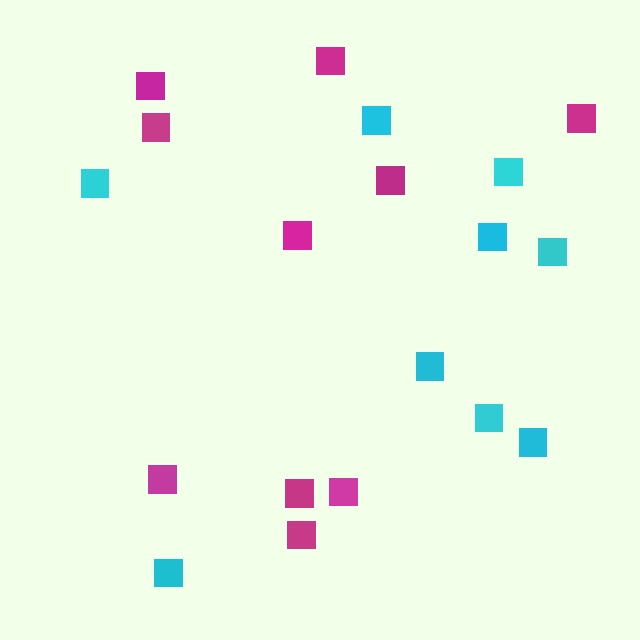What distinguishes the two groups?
There are 2 groups: one group of cyan squares (9) and one group of magenta squares (10).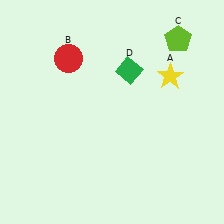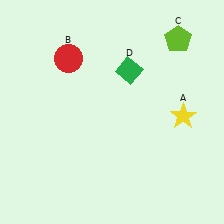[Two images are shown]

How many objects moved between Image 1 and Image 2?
1 object moved between the two images.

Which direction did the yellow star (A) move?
The yellow star (A) moved down.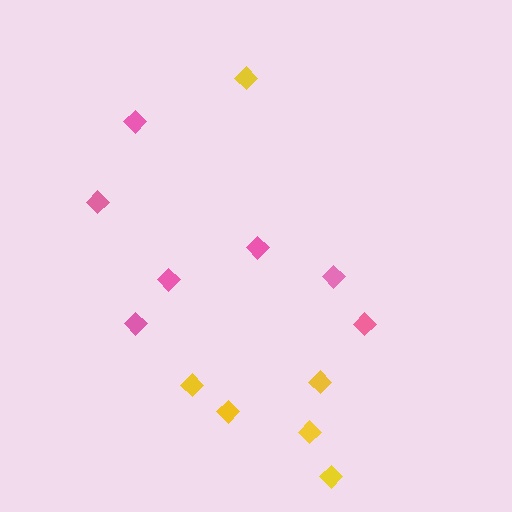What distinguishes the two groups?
There are 2 groups: one group of pink diamonds (7) and one group of yellow diamonds (6).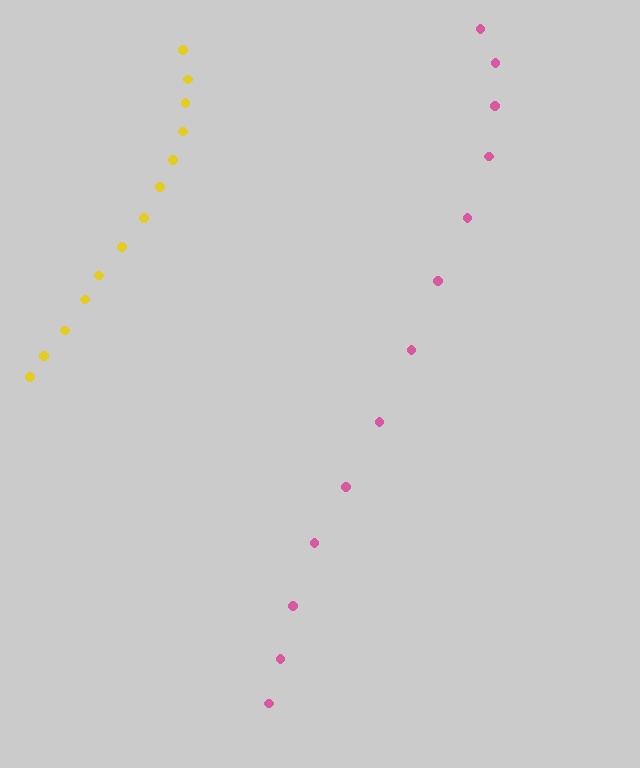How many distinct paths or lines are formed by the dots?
There are 2 distinct paths.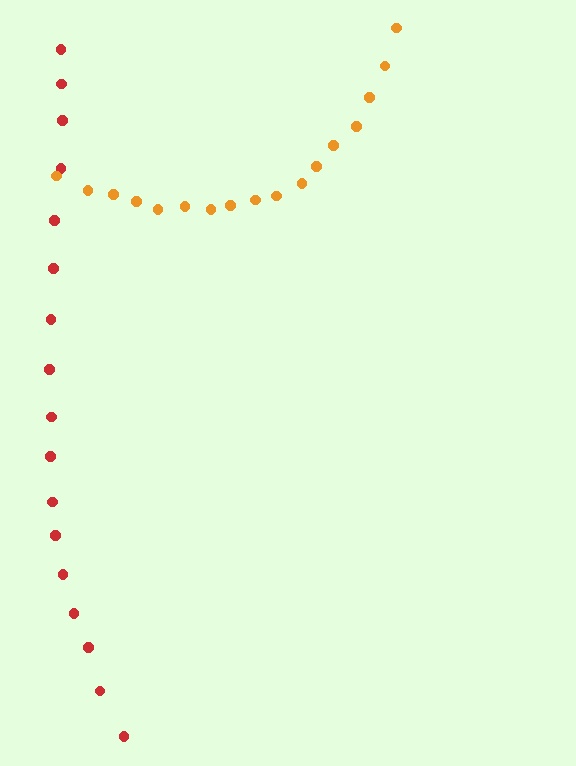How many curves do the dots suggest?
There are 2 distinct paths.